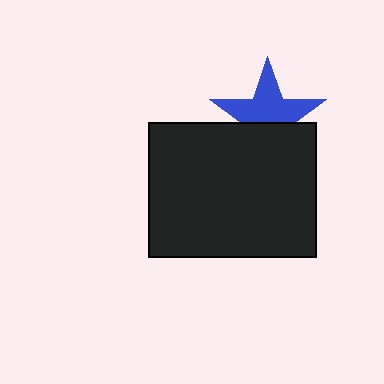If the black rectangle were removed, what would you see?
You would see the complete blue star.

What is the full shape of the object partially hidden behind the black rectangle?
The partially hidden object is a blue star.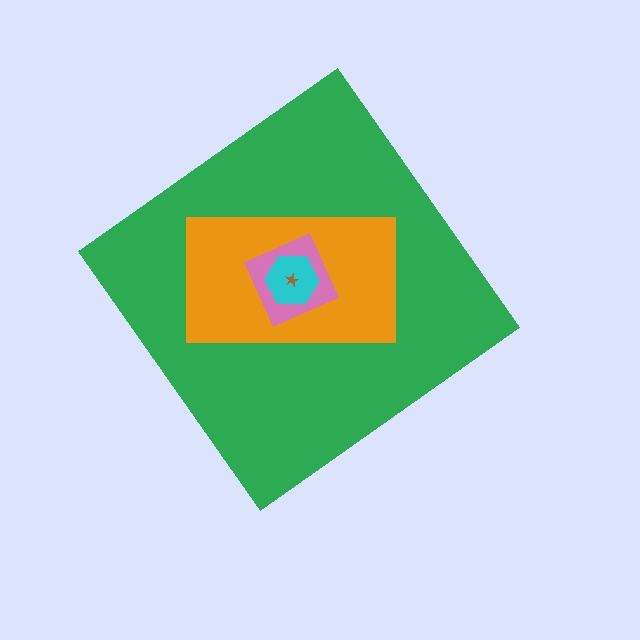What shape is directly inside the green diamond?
The orange rectangle.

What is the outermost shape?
The green diamond.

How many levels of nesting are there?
5.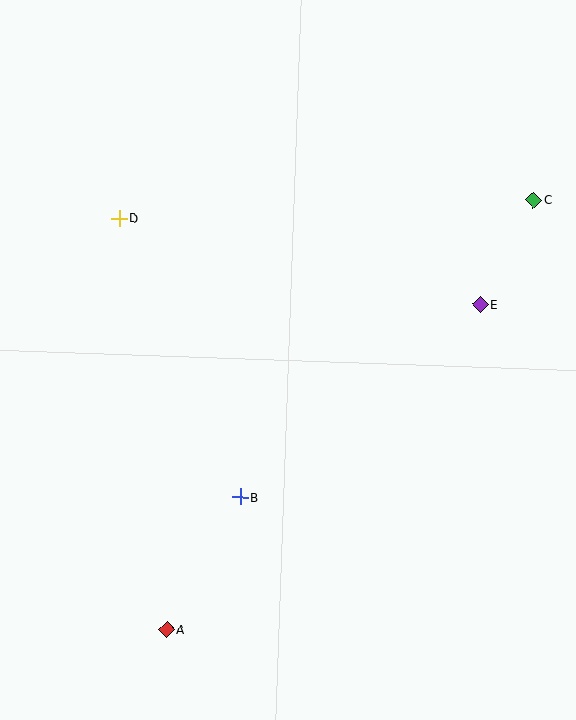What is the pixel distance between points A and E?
The distance between A and E is 452 pixels.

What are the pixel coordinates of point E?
Point E is at (480, 305).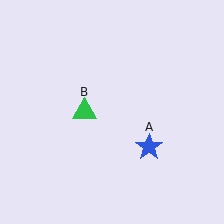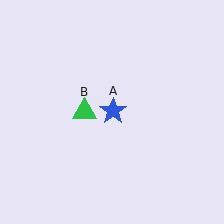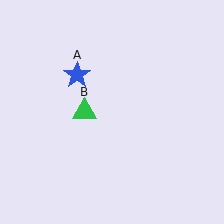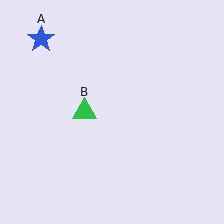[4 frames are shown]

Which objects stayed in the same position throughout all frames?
Green triangle (object B) remained stationary.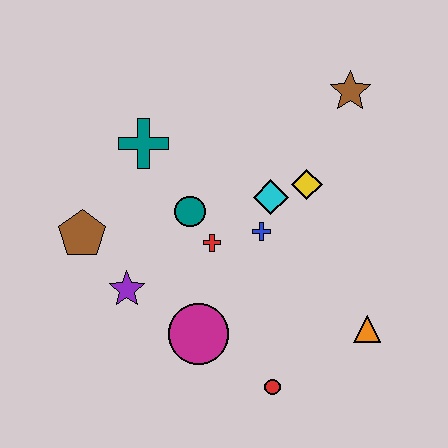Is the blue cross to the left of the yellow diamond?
Yes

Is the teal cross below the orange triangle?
No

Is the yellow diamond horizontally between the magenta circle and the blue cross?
No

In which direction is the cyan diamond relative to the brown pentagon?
The cyan diamond is to the right of the brown pentagon.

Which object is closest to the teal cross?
The teal circle is closest to the teal cross.